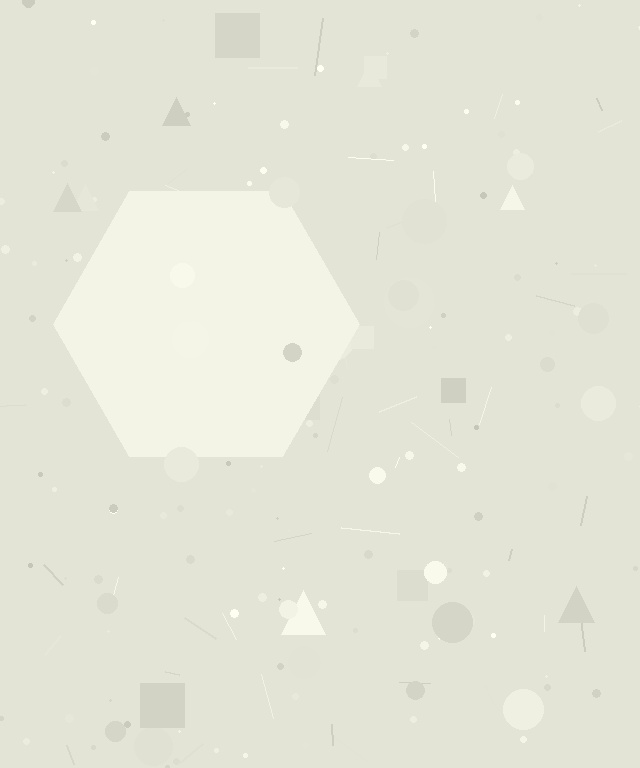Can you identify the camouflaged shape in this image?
The camouflaged shape is a hexagon.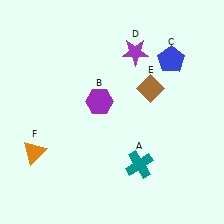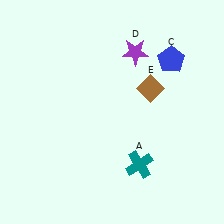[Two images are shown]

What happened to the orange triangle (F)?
The orange triangle (F) was removed in Image 2. It was in the bottom-left area of Image 1.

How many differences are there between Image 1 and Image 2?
There are 2 differences between the two images.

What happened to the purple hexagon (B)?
The purple hexagon (B) was removed in Image 2. It was in the top-left area of Image 1.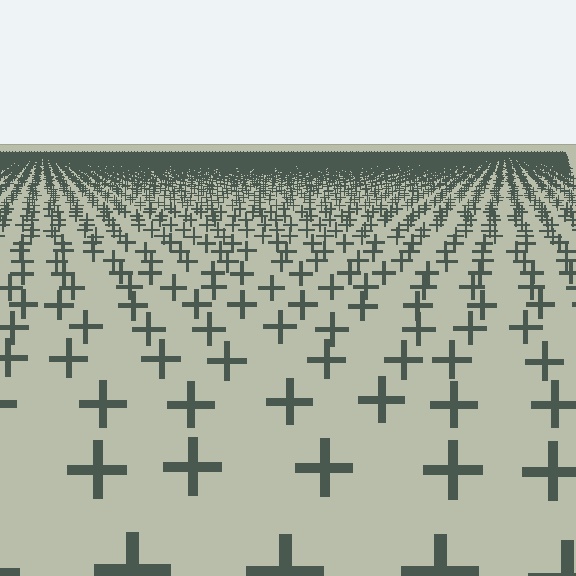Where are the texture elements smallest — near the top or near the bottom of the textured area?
Near the top.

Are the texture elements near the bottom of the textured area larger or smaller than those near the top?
Larger. Near the bottom, elements are closer to the viewer and appear at a bigger on-screen size.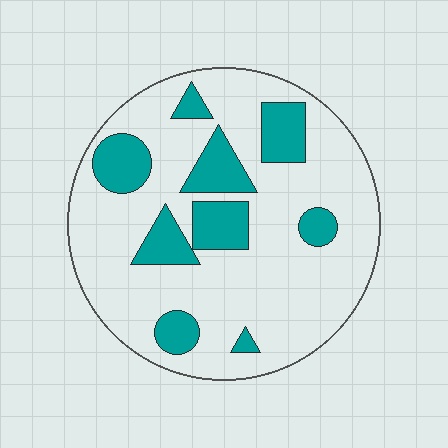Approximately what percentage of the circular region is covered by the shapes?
Approximately 25%.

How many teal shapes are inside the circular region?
9.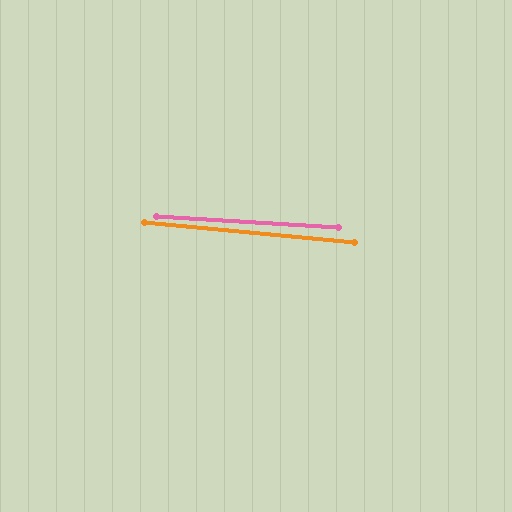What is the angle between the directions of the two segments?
Approximately 2 degrees.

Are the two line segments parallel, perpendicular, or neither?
Parallel — their directions differ by only 1.9°.